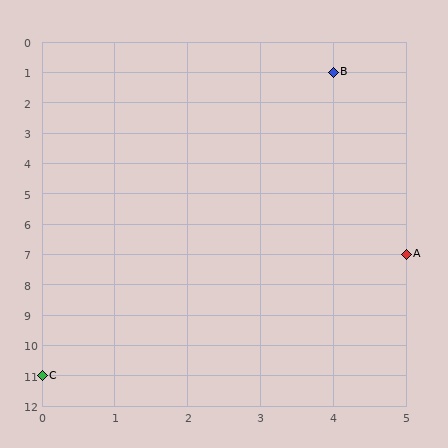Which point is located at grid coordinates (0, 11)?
Point C is at (0, 11).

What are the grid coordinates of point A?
Point A is at grid coordinates (5, 7).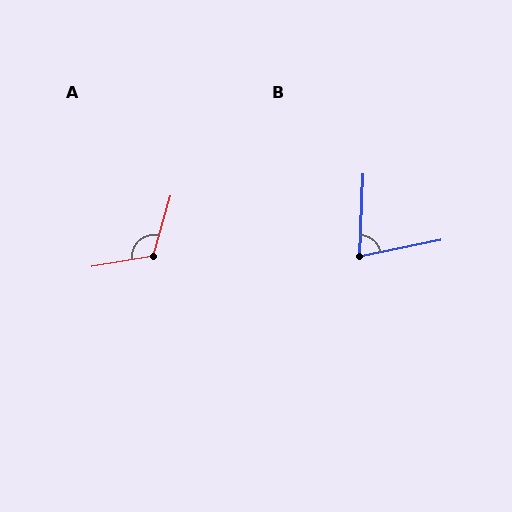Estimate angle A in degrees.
Approximately 116 degrees.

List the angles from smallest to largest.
B (76°), A (116°).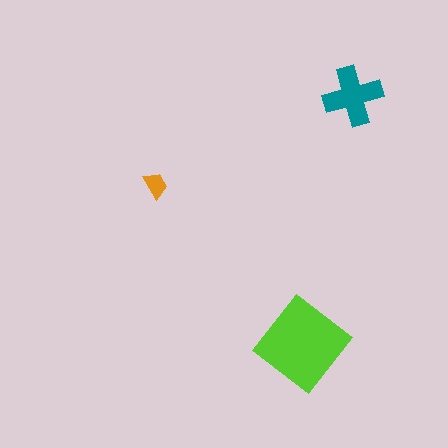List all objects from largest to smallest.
The lime diamond, the teal cross, the orange trapezoid.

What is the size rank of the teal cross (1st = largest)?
2nd.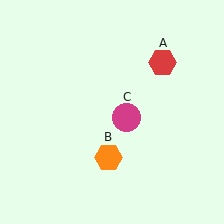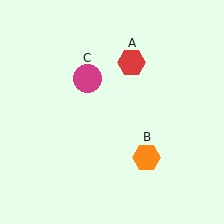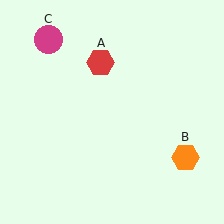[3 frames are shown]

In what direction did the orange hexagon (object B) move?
The orange hexagon (object B) moved right.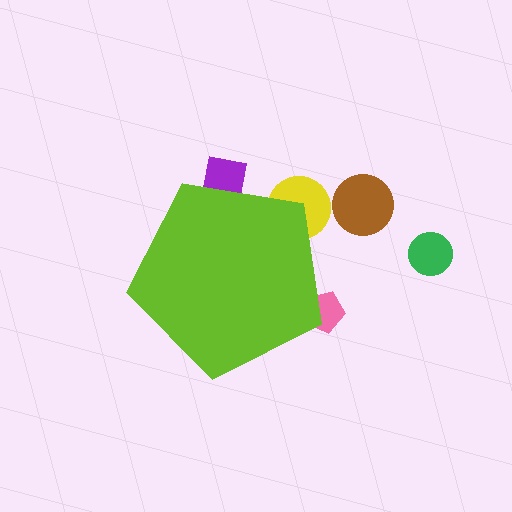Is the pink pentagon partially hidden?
Yes, the pink pentagon is partially hidden behind the lime pentagon.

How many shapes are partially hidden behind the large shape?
3 shapes are partially hidden.